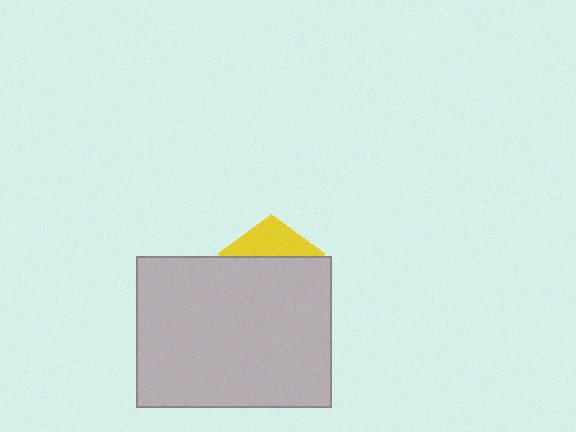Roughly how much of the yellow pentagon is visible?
A small part of it is visible (roughly 31%).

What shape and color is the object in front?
The object in front is a light gray rectangle.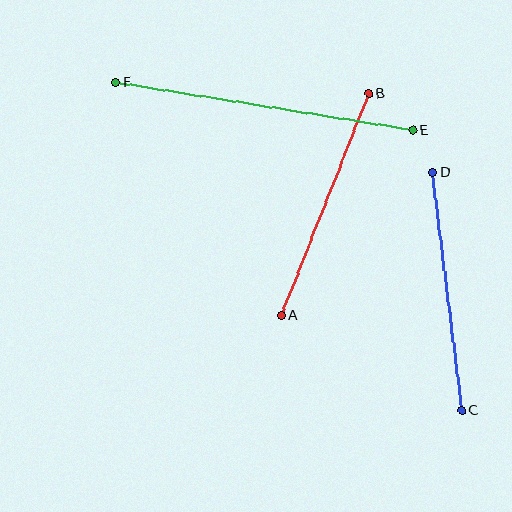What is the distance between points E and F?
The distance is approximately 301 pixels.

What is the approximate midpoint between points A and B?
The midpoint is at approximately (325, 205) pixels.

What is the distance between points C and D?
The distance is approximately 240 pixels.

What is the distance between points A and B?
The distance is approximately 239 pixels.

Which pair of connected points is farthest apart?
Points E and F are farthest apart.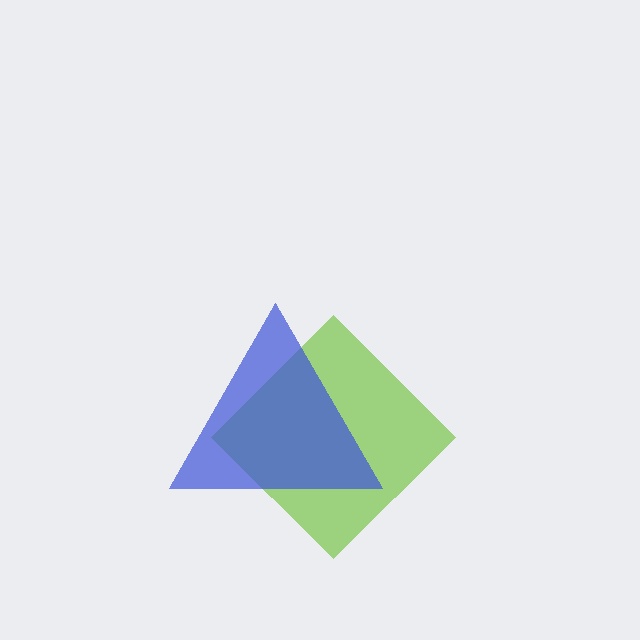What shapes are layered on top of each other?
The layered shapes are: a lime diamond, a blue triangle.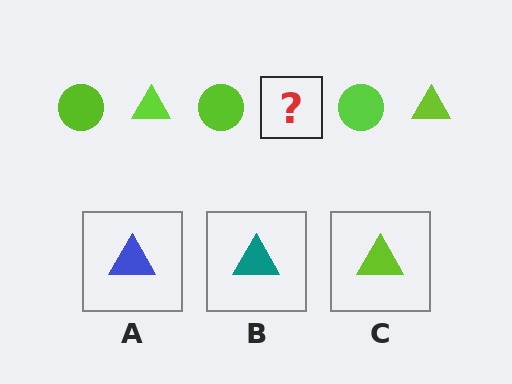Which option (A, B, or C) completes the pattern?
C.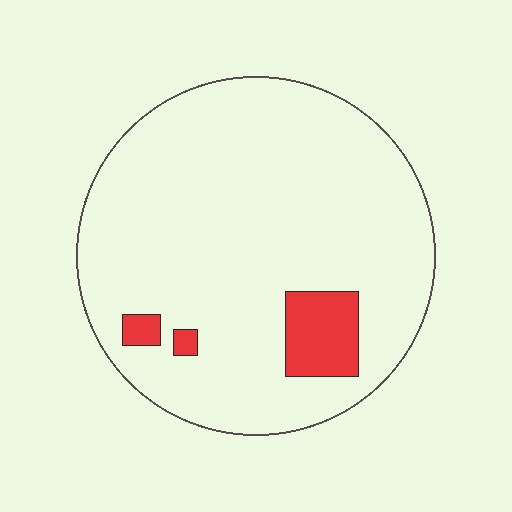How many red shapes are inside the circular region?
3.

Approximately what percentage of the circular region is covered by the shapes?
Approximately 10%.